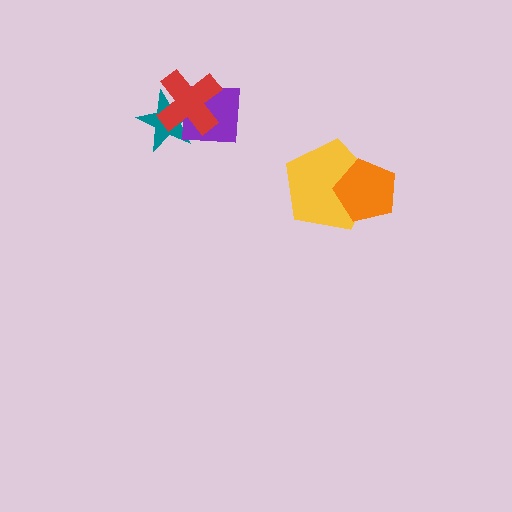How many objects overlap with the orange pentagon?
1 object overlaps with the orange pentagon.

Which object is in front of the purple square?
The red cross is in front of the purple square.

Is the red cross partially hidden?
No, no other shape covers it.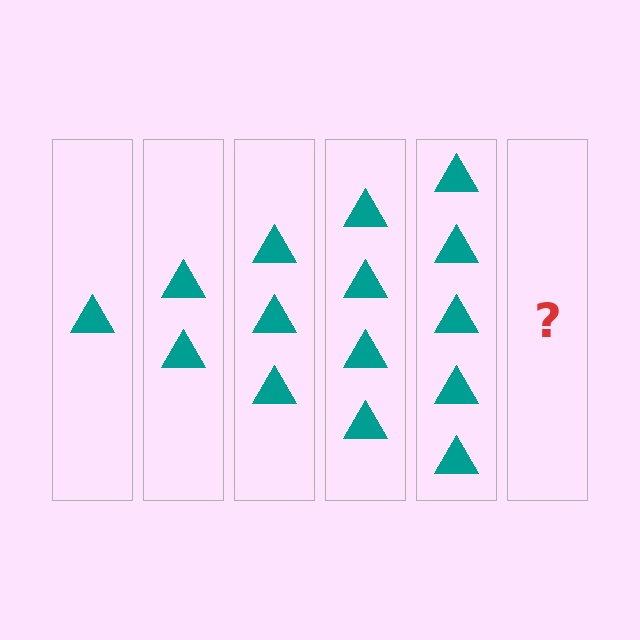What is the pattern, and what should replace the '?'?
The pattern is that each step adds one more triangle. The '?' should be 6 triangles.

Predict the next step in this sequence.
The next step is 6 triangles.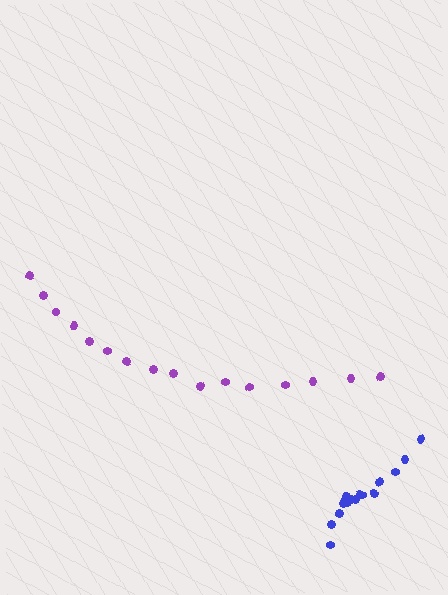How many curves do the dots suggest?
There are 2 distinct paths.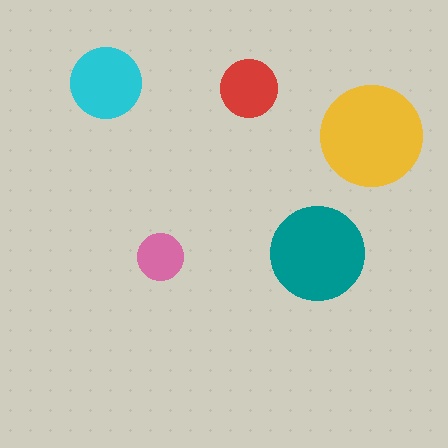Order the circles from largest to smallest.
the yellow one, the teal one, the cyan one, the red one, the pink one.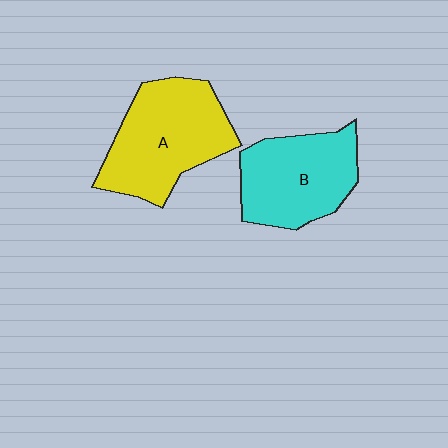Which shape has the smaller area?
Shape B (cyan).